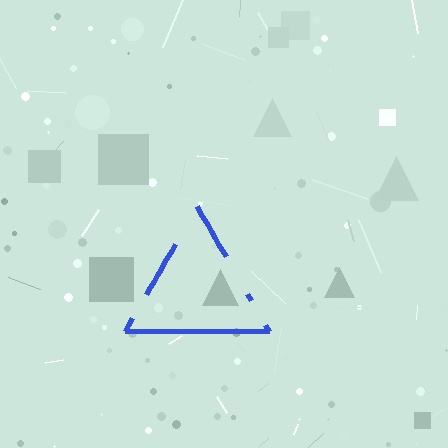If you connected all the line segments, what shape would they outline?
They would outline a triangle.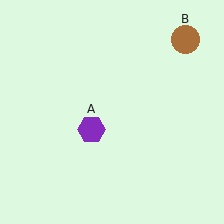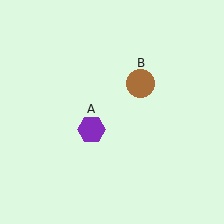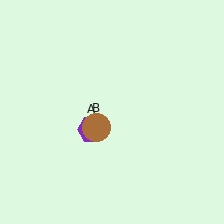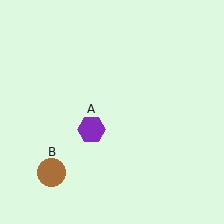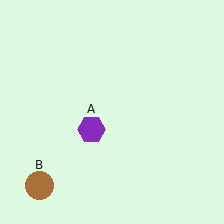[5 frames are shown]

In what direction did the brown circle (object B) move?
The brown circle (object B) moved down and to the left.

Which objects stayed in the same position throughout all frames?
Purple hexagon (object A) remained stationary.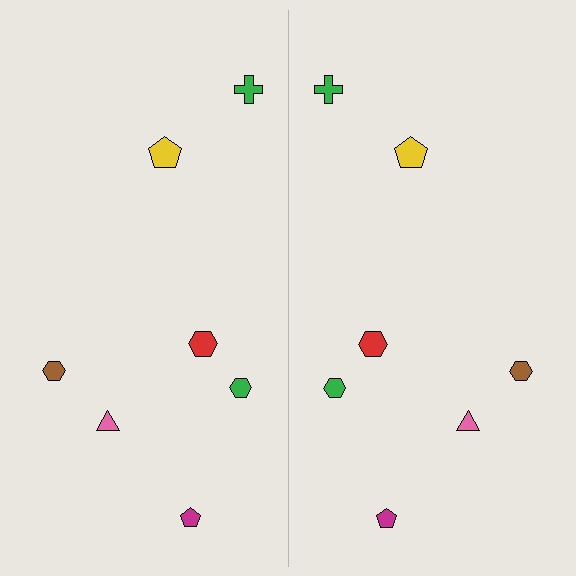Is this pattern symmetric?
Yes, this pattern has bilateral (reflection) symmetry.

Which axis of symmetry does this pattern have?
The pattern has a vertical axis of symmetry running through the center of the image.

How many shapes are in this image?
There are 14 shapes in this image.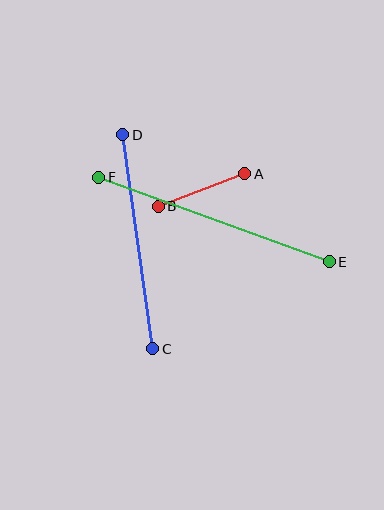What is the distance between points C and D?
The distance is approximately 216 pixels.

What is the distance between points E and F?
The distance is approximately 246 pixels.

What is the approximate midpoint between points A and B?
The midpoint is at approximately (201, 190) pixels.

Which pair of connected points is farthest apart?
Points E and F are farthest apart.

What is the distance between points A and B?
The distance is approximately 93 pixels.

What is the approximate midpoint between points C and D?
The midpoint is at approximately (138, 242) pixels.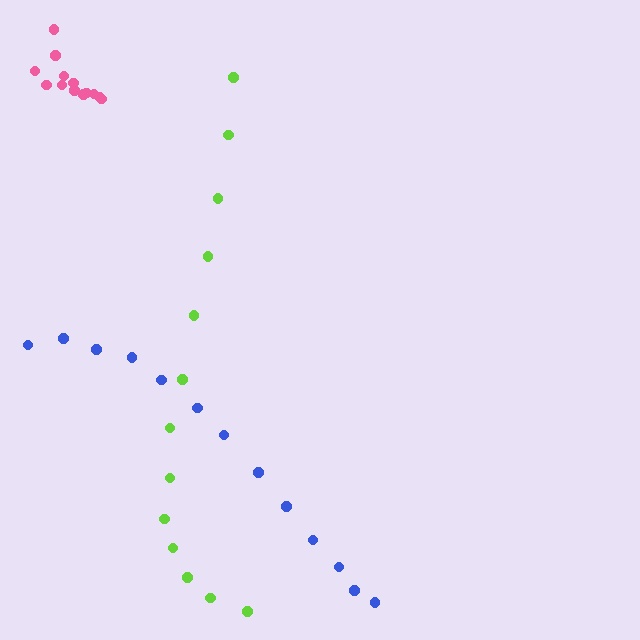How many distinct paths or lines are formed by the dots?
There are 3 distinct paths.